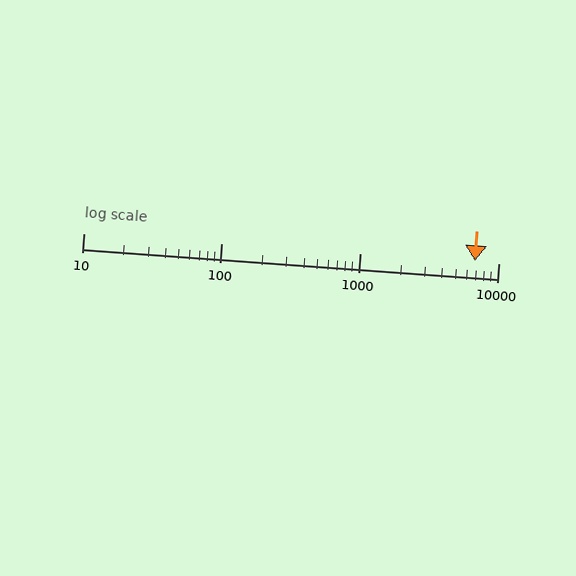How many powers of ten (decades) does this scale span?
The scale spans 3 decades, from 10 to 10000.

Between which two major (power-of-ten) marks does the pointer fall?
The pointer is between 1000 and 10000.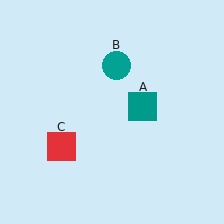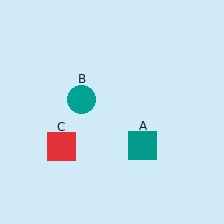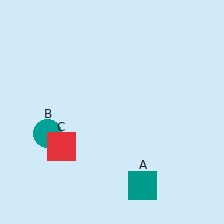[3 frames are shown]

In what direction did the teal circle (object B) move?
The teal circle (object B) moved down and to the left.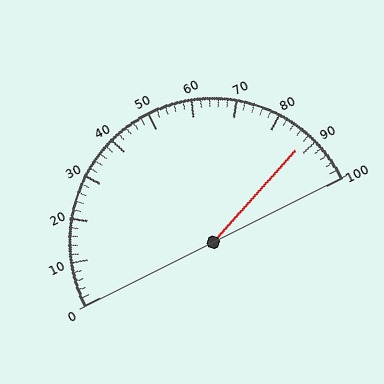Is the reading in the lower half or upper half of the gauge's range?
The reading is in the upper half of the range (0 to 100).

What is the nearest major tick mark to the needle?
The nearest major tick mark is 90.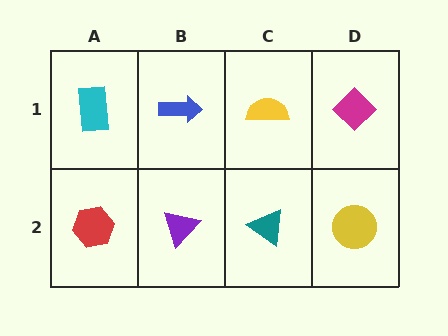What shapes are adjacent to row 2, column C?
A yellow semicircle (row 1, column C), a purple triangle (row 2, column B), a yellow circle (row 2, column D).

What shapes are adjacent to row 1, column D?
A yellow circle (row 2, column D), a yellow semicircle (row 1, column C).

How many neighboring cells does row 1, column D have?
2.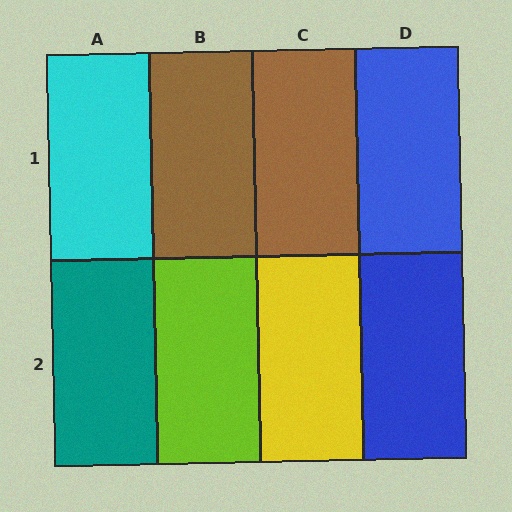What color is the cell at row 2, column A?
Teal.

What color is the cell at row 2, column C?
Yellow.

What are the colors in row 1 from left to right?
Cyan, brown, brown, blue.